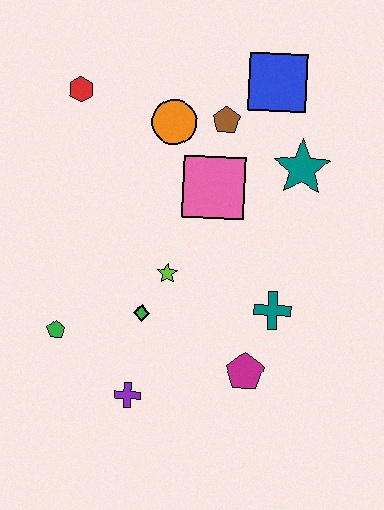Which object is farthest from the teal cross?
The red hexagon is farthest from the teal cross.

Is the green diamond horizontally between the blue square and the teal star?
No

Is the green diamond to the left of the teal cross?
Yes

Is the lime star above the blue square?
No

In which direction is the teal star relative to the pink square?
The teal star is to the right of the pink square.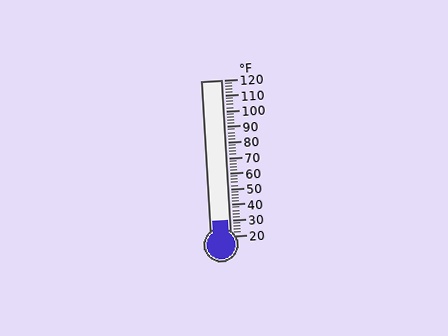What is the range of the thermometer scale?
The thermometer scale ranges from 20°F to 120°F.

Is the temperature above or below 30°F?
The temperature is at 30°F.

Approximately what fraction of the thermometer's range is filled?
The thermometer is filled to approximately 10% of its range.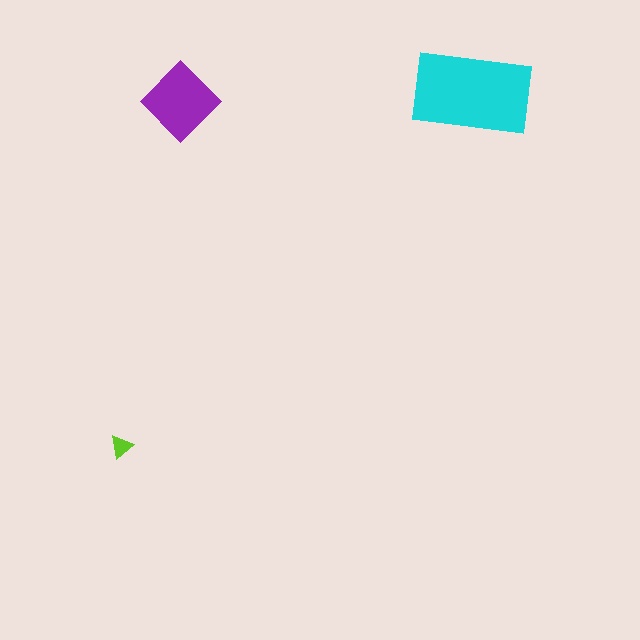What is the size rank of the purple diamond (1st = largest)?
2nd.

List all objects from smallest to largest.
The lime triangle, the purple diamond, the cyan rectangle.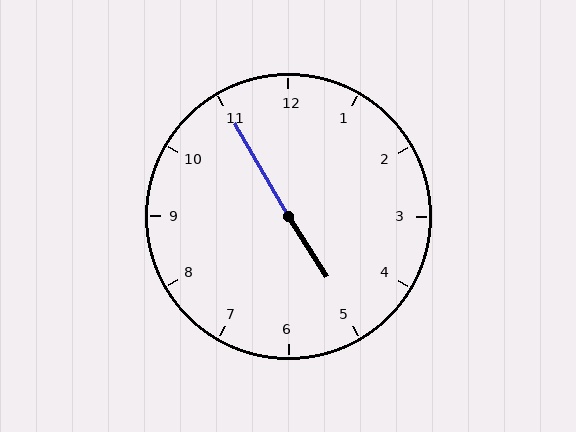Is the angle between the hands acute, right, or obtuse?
It is obtuse.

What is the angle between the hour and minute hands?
Approximately 178 degrees.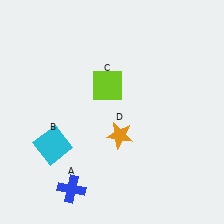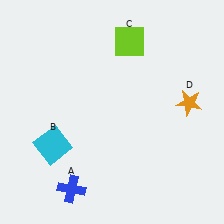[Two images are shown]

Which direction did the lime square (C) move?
The lime square (C) moved up.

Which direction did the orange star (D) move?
The orange star (D) moved right.